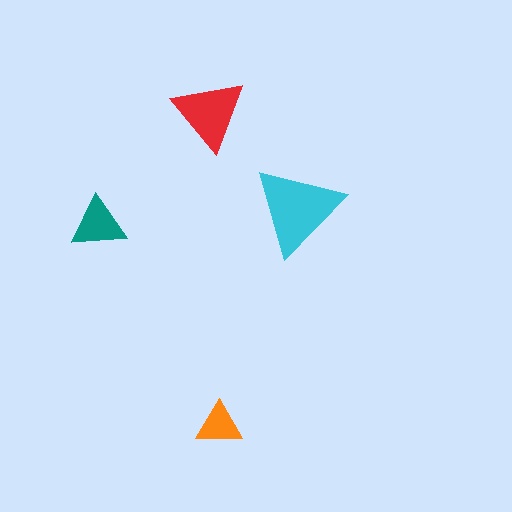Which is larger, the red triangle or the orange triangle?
The red one.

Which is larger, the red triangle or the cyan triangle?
The cyan one.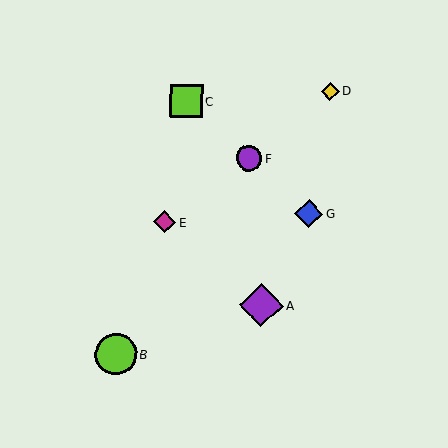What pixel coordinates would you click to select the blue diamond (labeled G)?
Click at (309, 214) to select the blue diamond G.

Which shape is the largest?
The purple diamond (labeled A) is the largest.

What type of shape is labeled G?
Shape G is a blue diamond.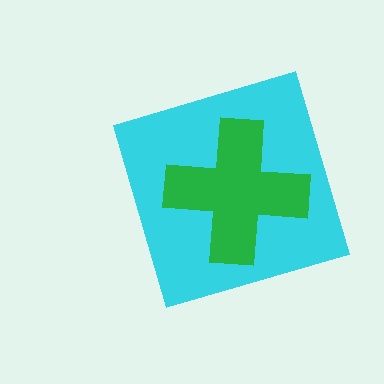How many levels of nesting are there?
2.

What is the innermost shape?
The green cross.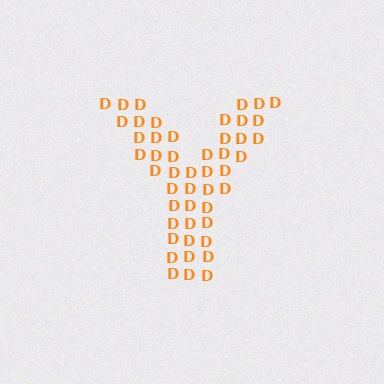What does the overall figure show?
The overall figure shows the letter Y.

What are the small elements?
The small elements are letter D's.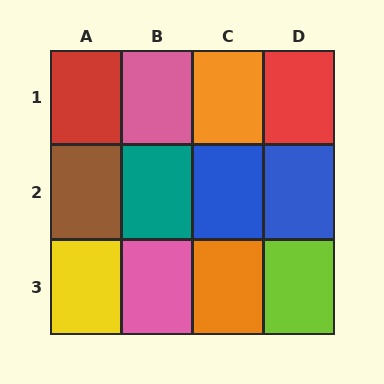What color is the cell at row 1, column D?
Red.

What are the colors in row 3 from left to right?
Yellow, pink, orange, lime.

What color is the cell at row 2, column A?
Brown.